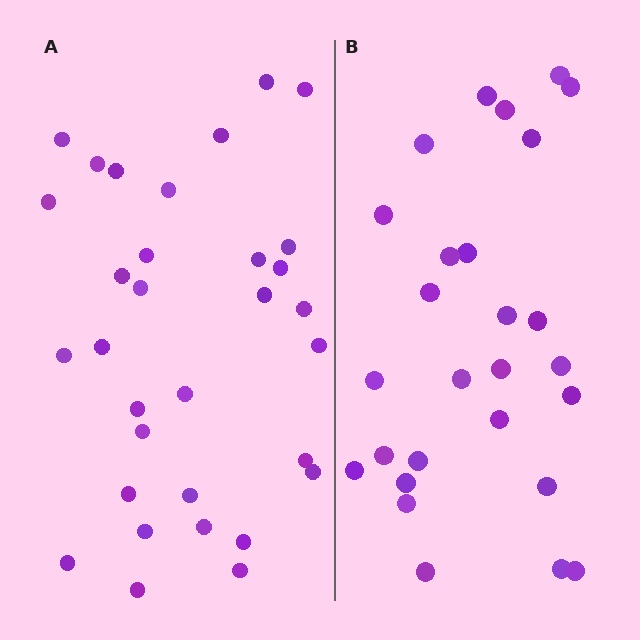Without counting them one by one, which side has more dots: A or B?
Region A (the left region) has more dots.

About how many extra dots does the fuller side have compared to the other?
Region A has about 5 more dots than region B.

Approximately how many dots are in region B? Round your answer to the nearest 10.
About 30 dots. (The exact count is 27, which rounds to 30.)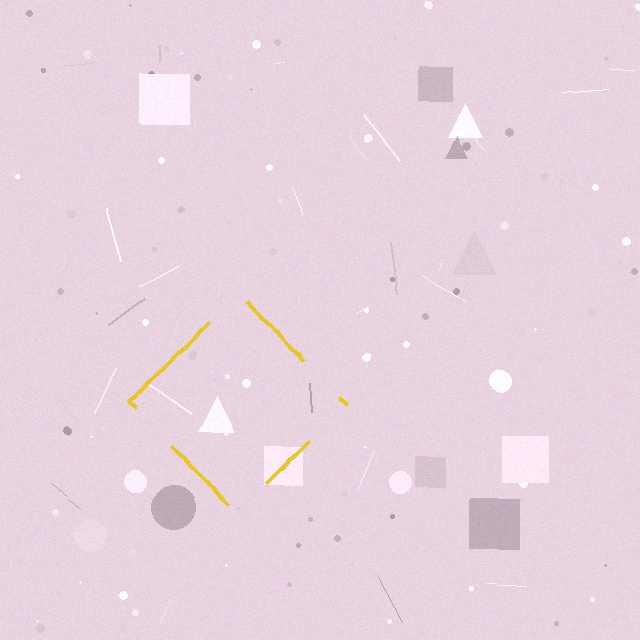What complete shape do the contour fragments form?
The contour fragments form a diamond.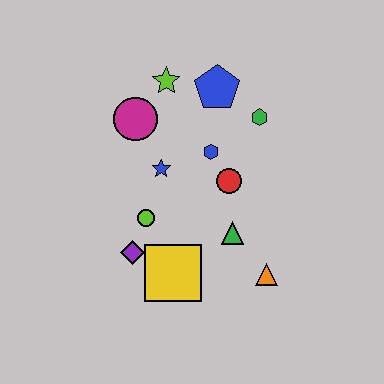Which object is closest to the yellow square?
The purple diamond is closest to the yellow square.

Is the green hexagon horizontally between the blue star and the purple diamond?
No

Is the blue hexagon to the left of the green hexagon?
Yes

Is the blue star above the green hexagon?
No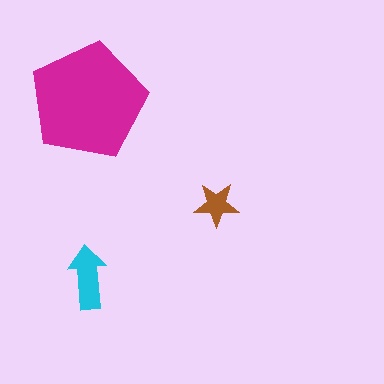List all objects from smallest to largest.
The brown star, the cyan arrow, the magenta pentagon.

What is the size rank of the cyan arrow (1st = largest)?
2nd.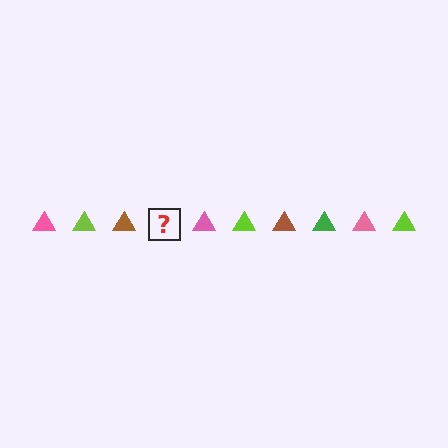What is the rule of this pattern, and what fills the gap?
The rule is that the pattern cycles through pink, lime, brown, green triangles. The gap should be filled with a green triangle.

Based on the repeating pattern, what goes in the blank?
The blank should be a green triangle.